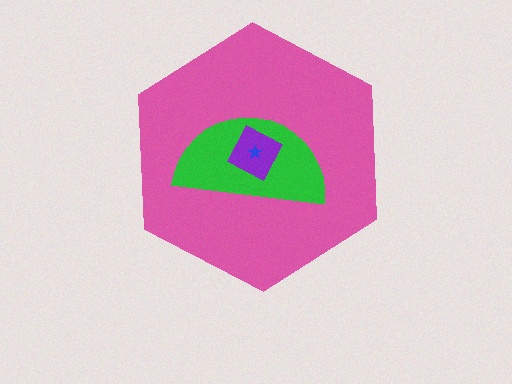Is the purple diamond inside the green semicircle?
Yes.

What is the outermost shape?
The pink hexagon.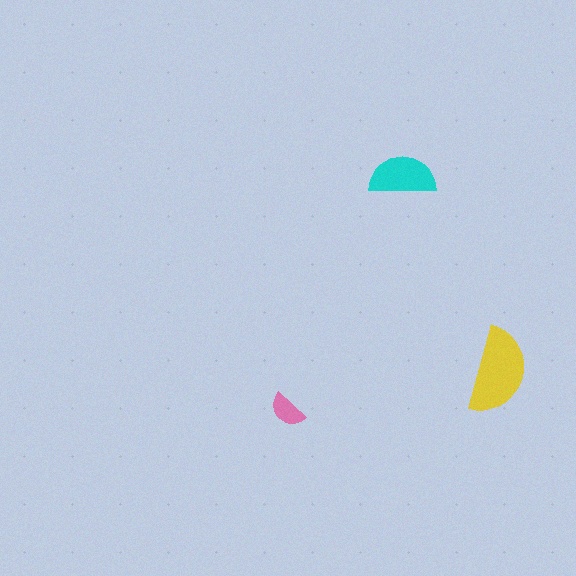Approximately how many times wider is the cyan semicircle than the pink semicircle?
About 2 times wider.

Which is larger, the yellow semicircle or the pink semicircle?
The yellow one.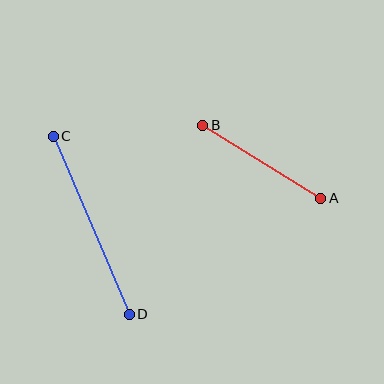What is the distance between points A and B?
The distance is approximately 138 pixels.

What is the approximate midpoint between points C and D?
The midpoint is at approximately (91, 225) pixels.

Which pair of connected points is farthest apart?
Points C and D are farthest apart.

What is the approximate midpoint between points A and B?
The midpoint is at approximately (262, 162) pixels.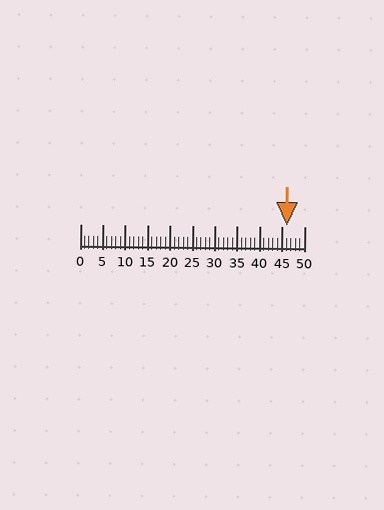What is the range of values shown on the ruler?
The ruler shows values from 0 to 50.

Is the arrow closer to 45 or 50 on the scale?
The arrow is closer to 45.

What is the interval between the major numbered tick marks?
The major tick marks are spaced 5 units apart.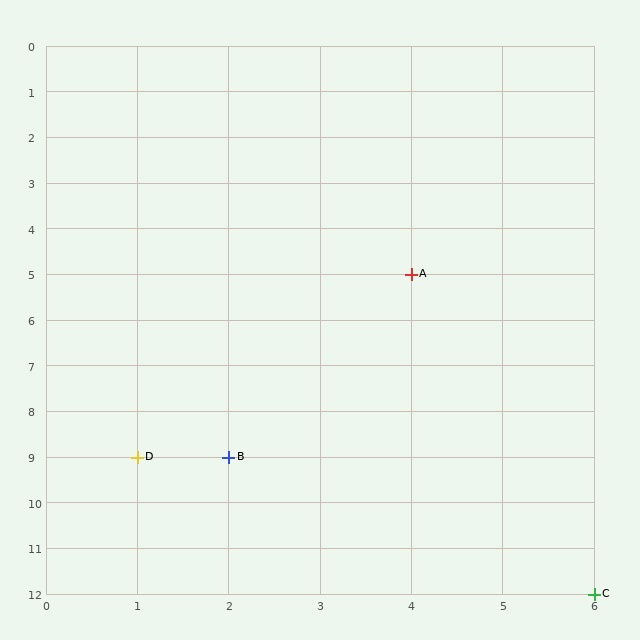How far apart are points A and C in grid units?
Points A and C are 2 columns and 7 rows apart (about 7.3 grid units diagonally).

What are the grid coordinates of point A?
Point A is at grid coordinates (4, 5).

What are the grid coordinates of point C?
Point C is at grid coordinates (6, 12).